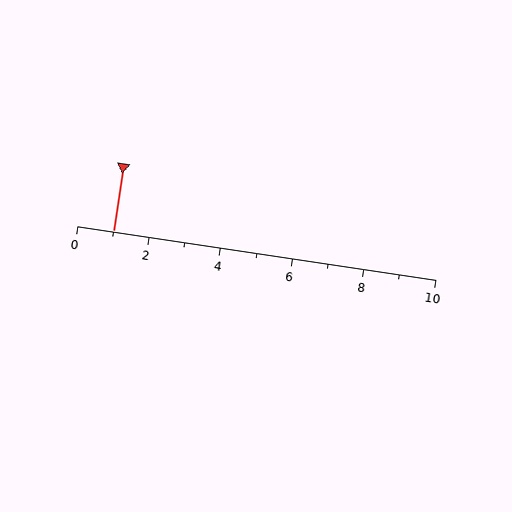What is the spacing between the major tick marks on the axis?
The major ticks are spaced 2 apart.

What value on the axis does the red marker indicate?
The marker indicates approximately 1.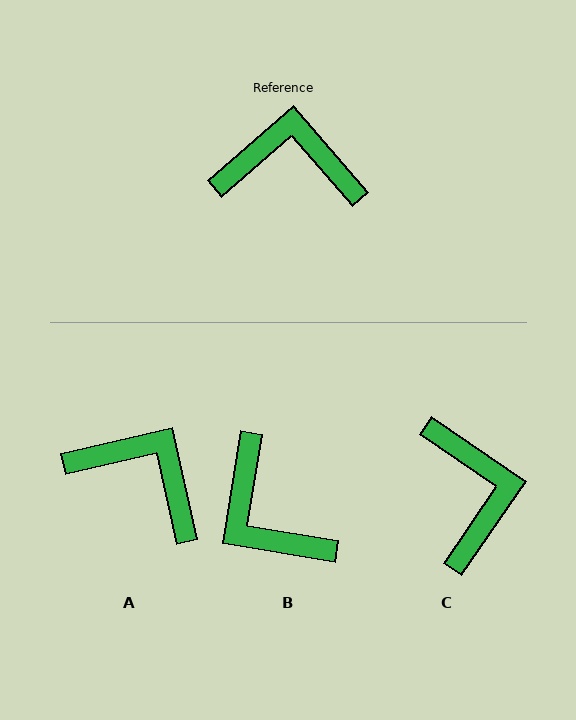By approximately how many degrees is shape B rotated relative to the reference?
Approximately 130 degrees counter-clockwise.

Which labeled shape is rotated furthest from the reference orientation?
B, about 130 degrees away.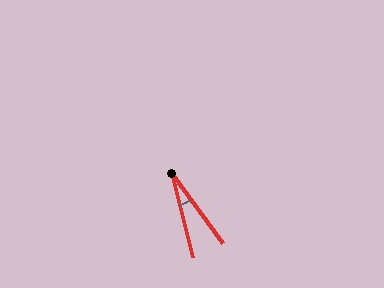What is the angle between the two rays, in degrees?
Approximately 22 degrees.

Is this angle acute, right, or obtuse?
It is acute.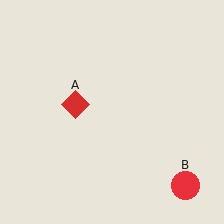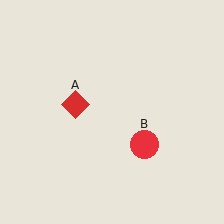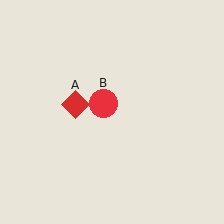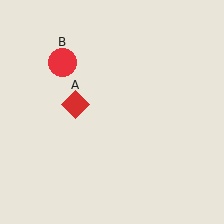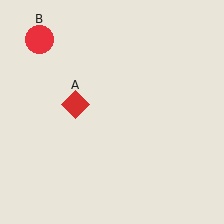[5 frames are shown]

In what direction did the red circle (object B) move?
The red circle (object B) moved up and to the left.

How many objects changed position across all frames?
1 object changed position: red circle (object B).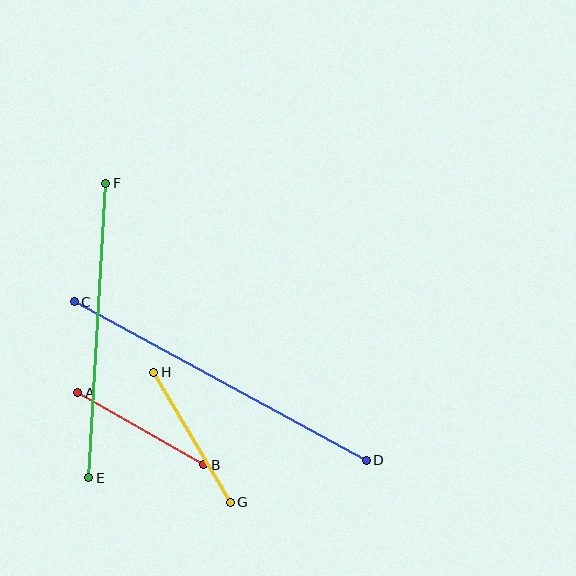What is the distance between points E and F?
The distance is approximately 295 pixels.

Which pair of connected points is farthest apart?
Points C and D are farthest apart.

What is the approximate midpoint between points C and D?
The midpoint is at approximately (220, 381) pixels.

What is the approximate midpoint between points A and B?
The midpoint is at approximately (141, 429) pixels.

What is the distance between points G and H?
The distance is approximately 151 pixels.